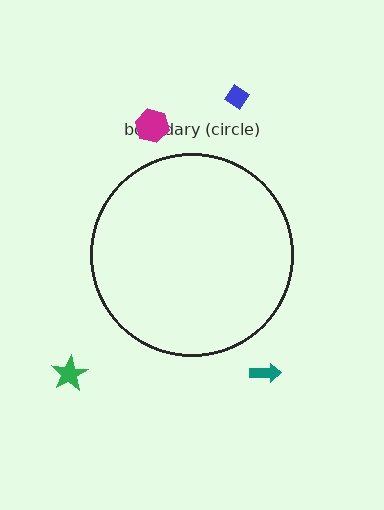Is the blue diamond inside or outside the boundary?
Outside.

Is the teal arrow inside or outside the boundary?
Outside.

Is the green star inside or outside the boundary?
Outside.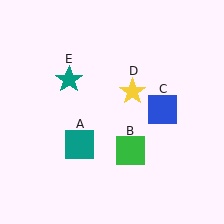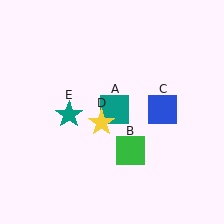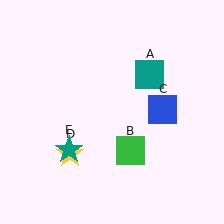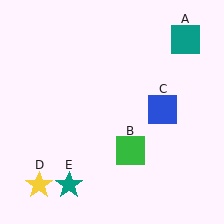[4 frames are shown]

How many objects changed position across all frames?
3 objects changed position: teal square (object A), yellow star (object D), teal star (object E).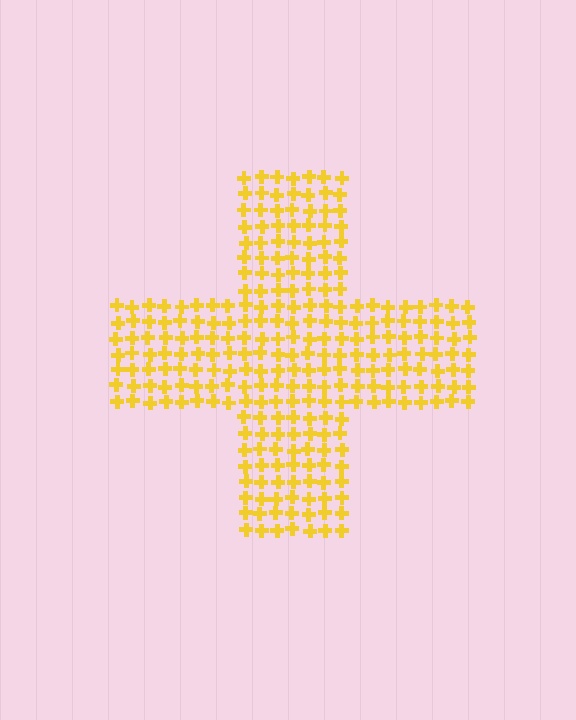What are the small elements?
The small elements are crosses.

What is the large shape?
The large shape is a cross.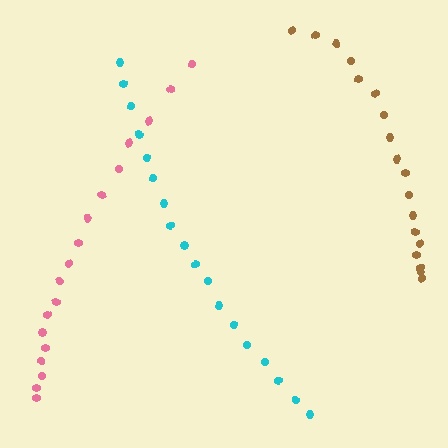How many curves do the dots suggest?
There are 3 distinct paths.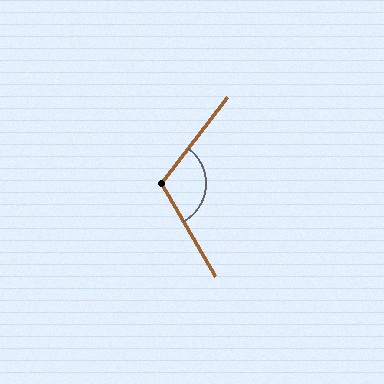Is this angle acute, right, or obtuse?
It is obtuse.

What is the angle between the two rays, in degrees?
Approximately 113 degrees.